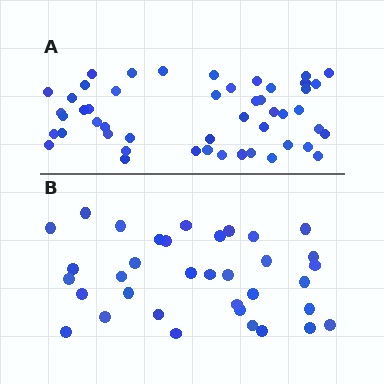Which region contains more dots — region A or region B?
Region A (the top region) has more dots.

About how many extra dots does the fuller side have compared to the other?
Region A has approximately 15 more dots than region B.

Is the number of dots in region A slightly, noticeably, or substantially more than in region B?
Region A has noticeably more, but not dramatically so. The ratio is roughly 1.4 to 1.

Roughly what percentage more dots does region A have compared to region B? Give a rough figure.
About 40% more.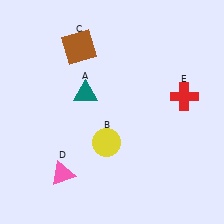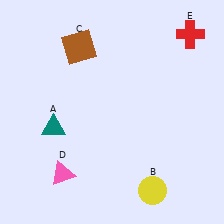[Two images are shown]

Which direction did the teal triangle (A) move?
The teal triangle (A) moved down.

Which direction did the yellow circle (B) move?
The yellow circle (B) moved down.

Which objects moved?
The objects that moved are: the teal triangle (A), the yellow circle (B), the red cross (E).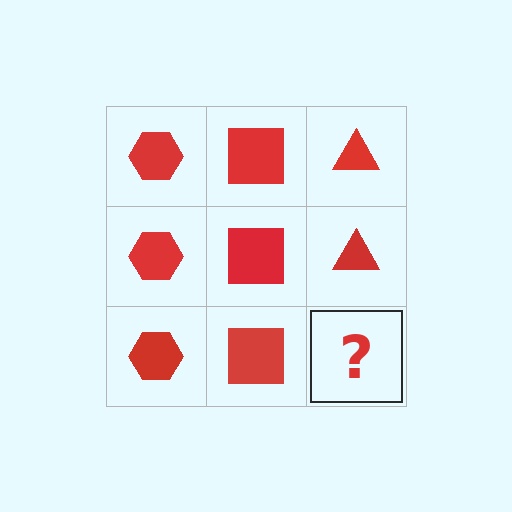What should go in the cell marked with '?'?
The missing cell should contain a red triangle.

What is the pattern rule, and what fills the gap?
The rule is that each column has a consistent shape. The gap should be filled with a red triangle.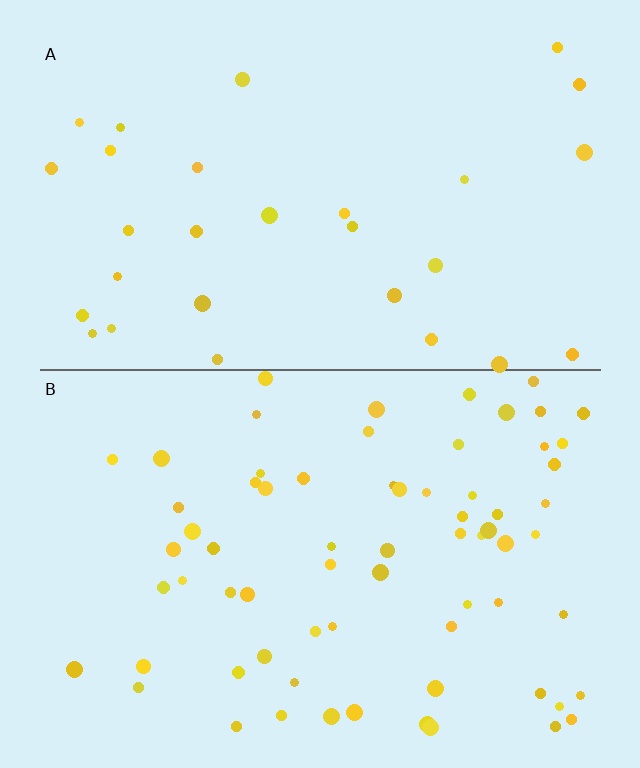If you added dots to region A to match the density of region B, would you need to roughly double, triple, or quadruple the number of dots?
Approximately double.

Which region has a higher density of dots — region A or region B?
B (the bottom).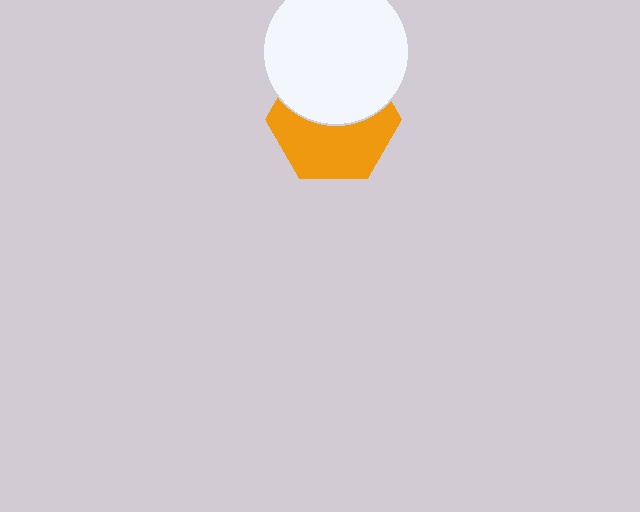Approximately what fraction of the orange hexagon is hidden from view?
Roughly 46% of the orange hexagon is hidden behind the white circle.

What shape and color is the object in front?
The object in front is a white circle.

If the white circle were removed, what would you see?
You would see the complete orange hexagon.